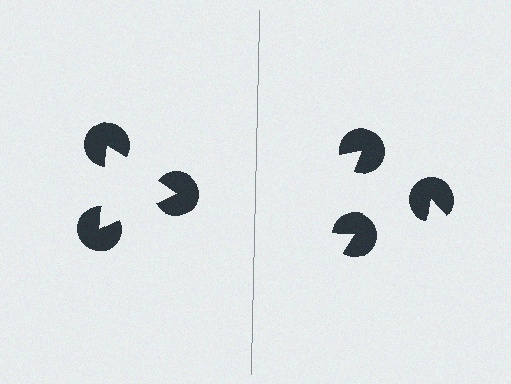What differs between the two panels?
The pac-man discs are positioned identically on both sides; only the wedge orientations differ. On the left they align to a triangle; on the right they are misaligned.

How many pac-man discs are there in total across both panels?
6 — 3 on each side.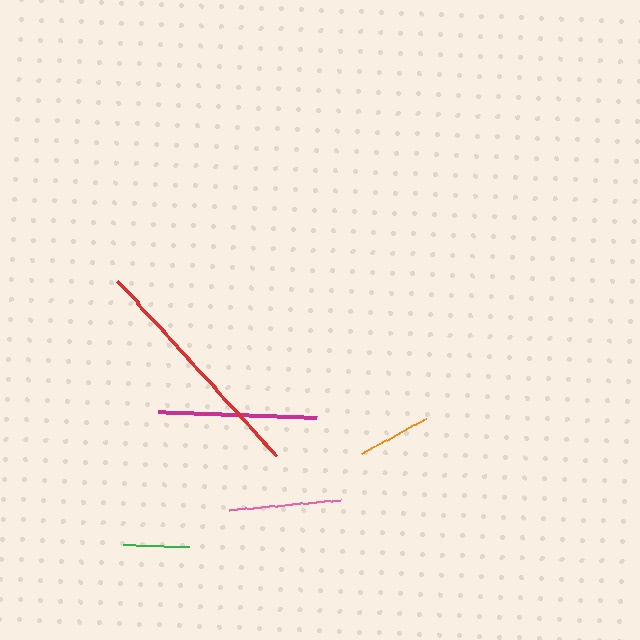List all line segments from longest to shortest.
From longest to shortest: red, magenta, pink, orange, green.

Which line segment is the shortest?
The green line is the shortest at approximately 66 pixels.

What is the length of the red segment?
The red segment is approximately 235 pixels long.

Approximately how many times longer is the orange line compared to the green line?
The orange line is approximately 1.1 times the length of the green line.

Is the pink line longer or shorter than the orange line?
The pink line is longer than the orange line.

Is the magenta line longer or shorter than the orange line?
The magenta line is longer than the orange line.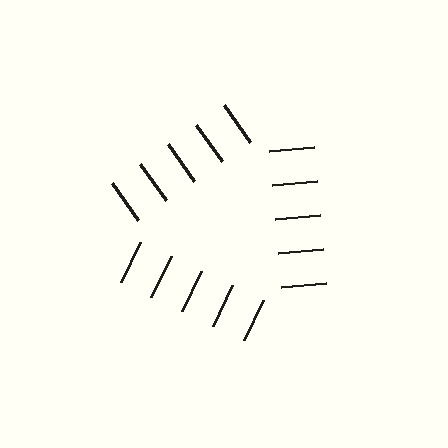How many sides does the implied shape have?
3 sides — the line-ends trace a triangle.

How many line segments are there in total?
15 — 5 along each of the 3 edges.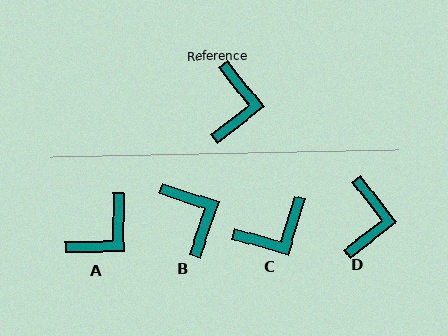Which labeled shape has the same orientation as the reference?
D.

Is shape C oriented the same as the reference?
No, it is off by about 54 degrees.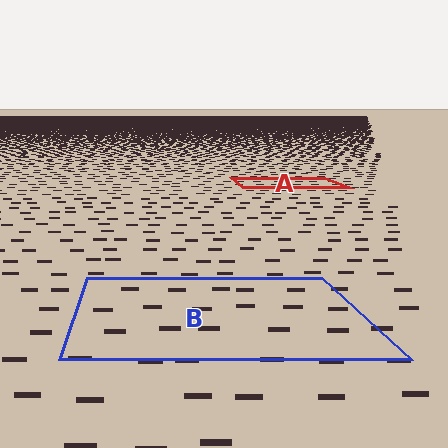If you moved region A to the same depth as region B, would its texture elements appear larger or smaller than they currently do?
They would appear larger. At a closer depth, the same texture elements are projected at a bigger on-screen size.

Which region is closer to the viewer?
Region B is closer. The texture elements there are larger and more spread out.